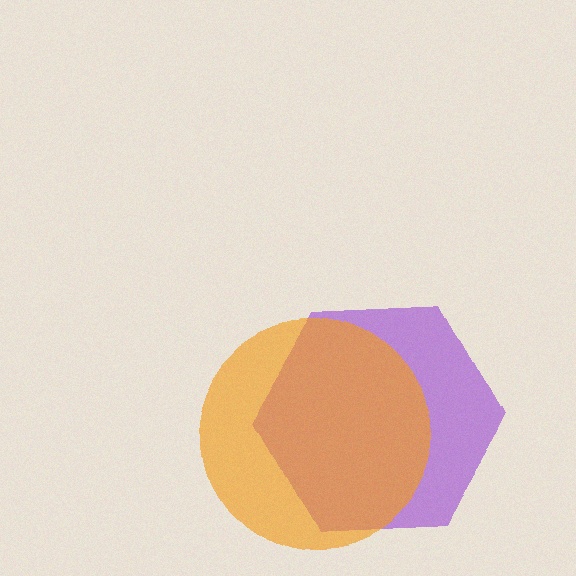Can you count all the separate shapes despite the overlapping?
Yes, there are 2 separate shapes.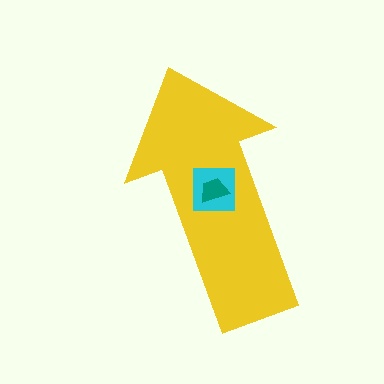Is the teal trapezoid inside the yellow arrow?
Yes.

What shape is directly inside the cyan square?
The teal trapezoid.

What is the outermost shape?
The yellow arrow.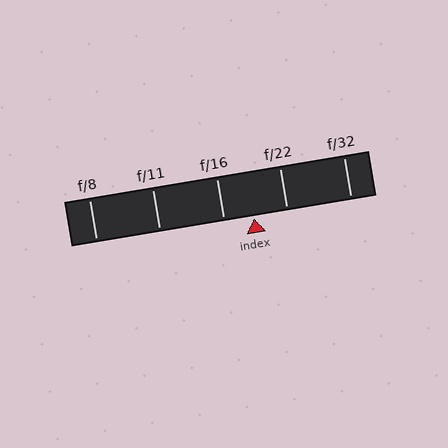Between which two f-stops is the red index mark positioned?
The index mark is between f/16 and f/22.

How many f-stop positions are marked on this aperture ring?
There are 5 f-stop positions marked.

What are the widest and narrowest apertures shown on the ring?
The widest aperture shown is f/8 and the narrowest is f/32.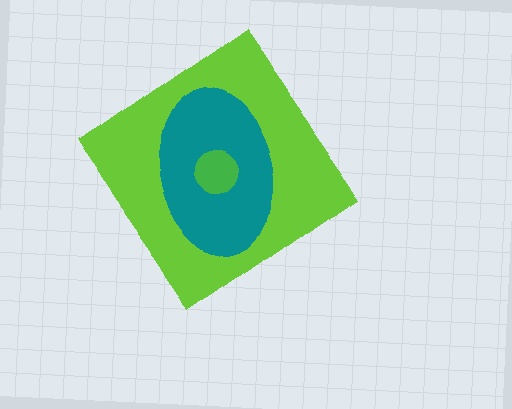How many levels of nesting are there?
3.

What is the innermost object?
The green circle.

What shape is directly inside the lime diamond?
The teal ellipse.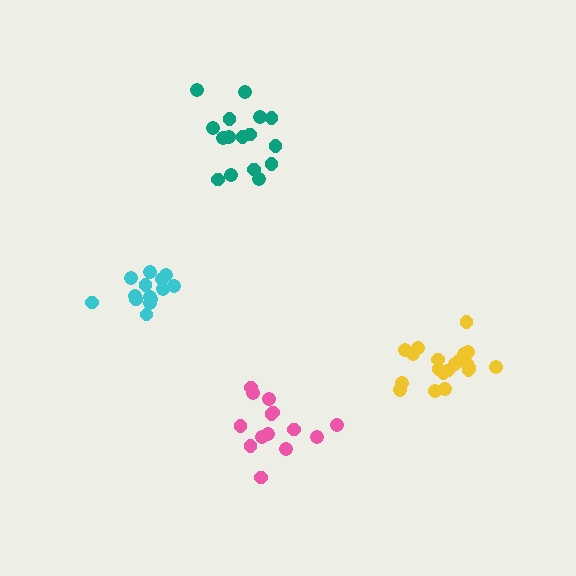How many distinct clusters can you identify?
There are 4 distinct clusters.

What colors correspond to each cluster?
The clusters are colored: pink, yellow, cyan, teal.